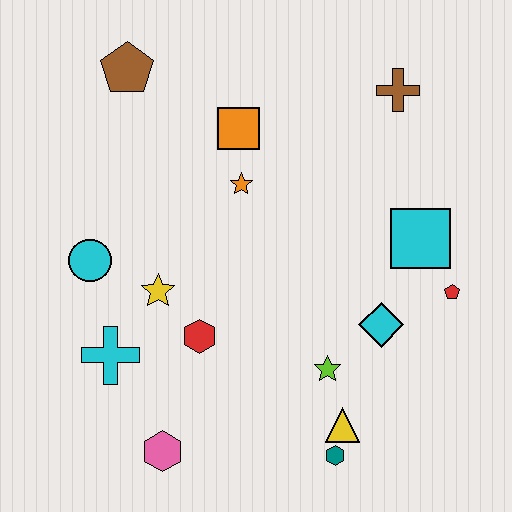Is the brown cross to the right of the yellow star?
Yes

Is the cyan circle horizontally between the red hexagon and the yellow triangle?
No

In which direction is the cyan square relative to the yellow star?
The cyan square is to the right of the yellow star.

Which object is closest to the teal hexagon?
The yellow triangle is closest to the teal hexagon.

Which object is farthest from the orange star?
The teal hexagon is farthest from the orange star.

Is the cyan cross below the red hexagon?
Yes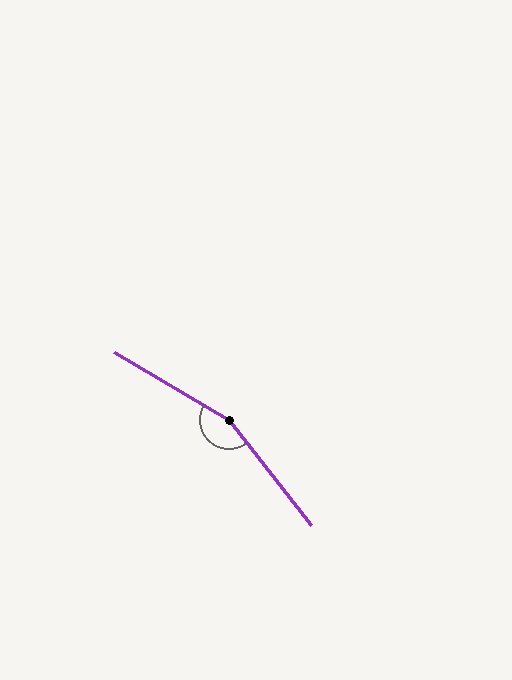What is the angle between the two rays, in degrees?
Approximately 159 degrees.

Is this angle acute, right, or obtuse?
It is obtuse.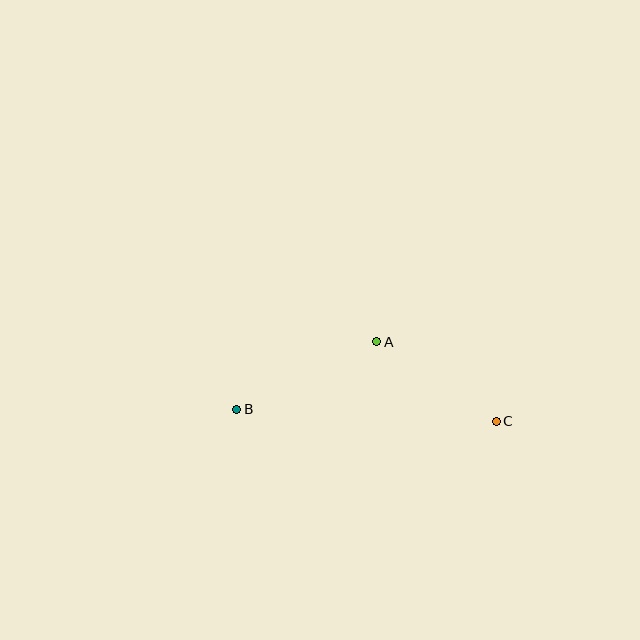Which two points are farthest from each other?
Points B and C are farthest from each other.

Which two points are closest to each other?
Points A and C are closest to each other.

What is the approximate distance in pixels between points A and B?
The distance between A and B is approximately 155 pixels.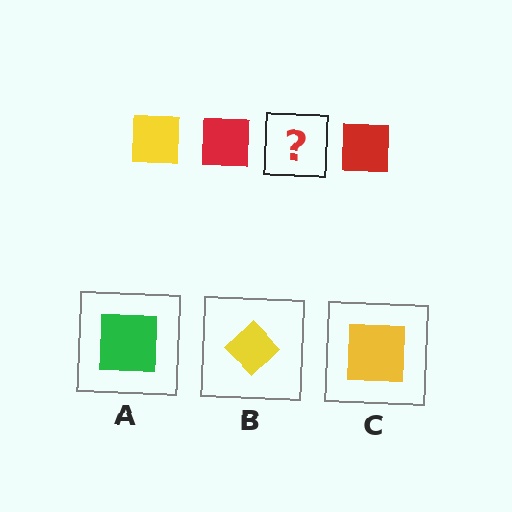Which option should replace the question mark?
Option C.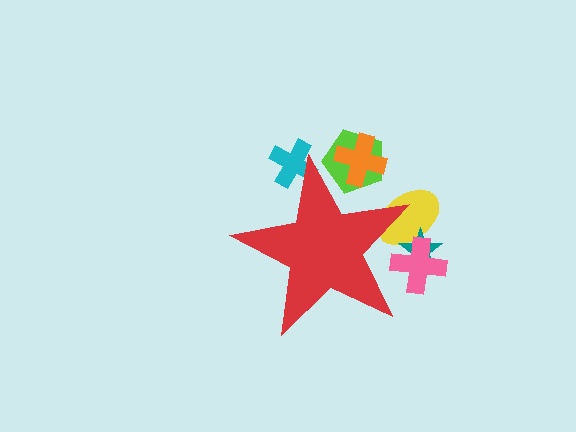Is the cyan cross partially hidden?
Yes, the cyan cross is partially hidden behind the red star.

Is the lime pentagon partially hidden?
Yes, the lime pentagon is partially hidden behind the red star.